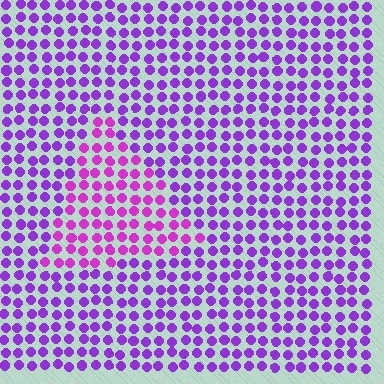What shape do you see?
I see a triangle.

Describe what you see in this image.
The image is filled with small purple elements in a uniform arrangement. A triangle-shaped region is visible where the elements are tinted to a slightly different hue, forming a subtle color boundary.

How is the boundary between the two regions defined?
The boundary is defined purely by a slight shift in hue (about 28 degrees). Spacing, size, and orientation are identical on both sides.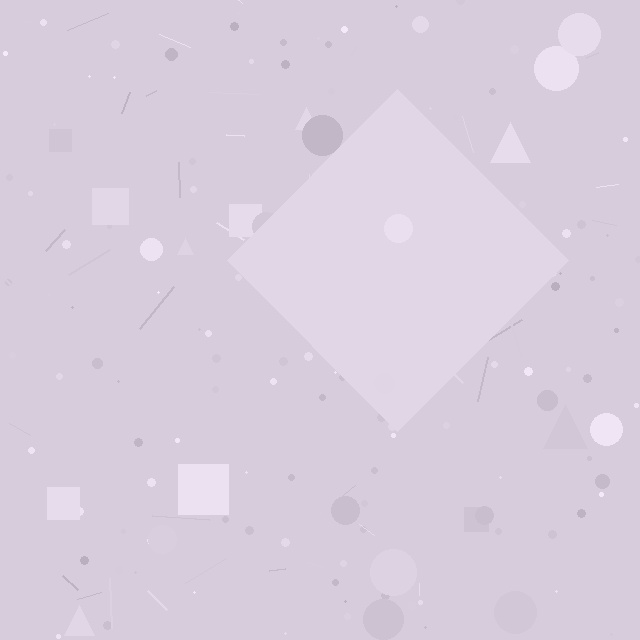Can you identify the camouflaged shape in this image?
The camouflaged shape is a diamond.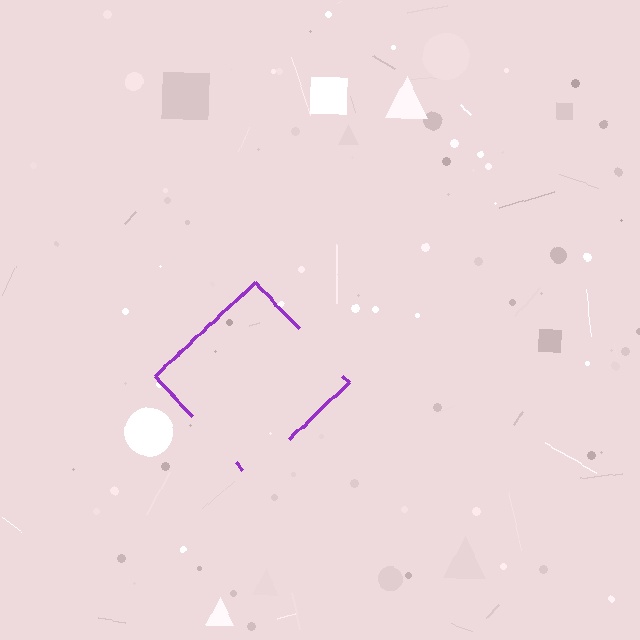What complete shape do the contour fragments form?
The contour fragments form a diamond.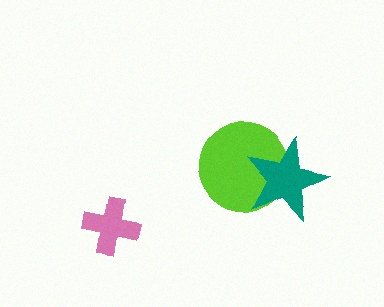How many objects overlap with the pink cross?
0 objects overlap with the pink cross.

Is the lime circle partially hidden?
Yes, it is partially covered by another shape.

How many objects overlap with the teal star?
1 object overlaps with the teal star.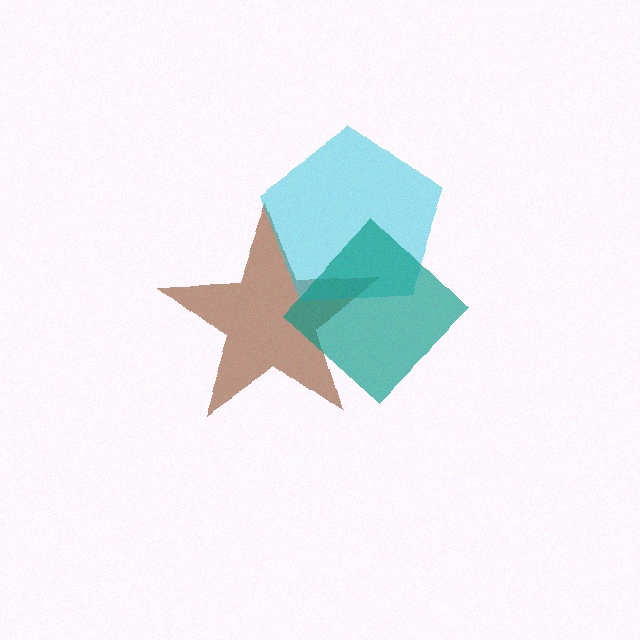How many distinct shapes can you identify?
There are 3 distinct shapes: a brown star, a cyan pentagon, a teal diamond.